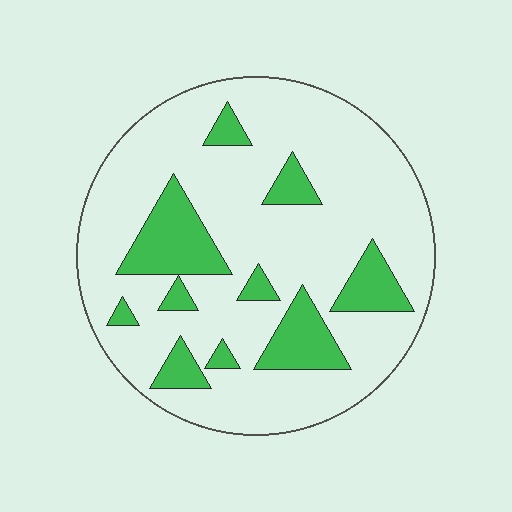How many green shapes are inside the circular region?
10.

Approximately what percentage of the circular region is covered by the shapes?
Approximately 20%.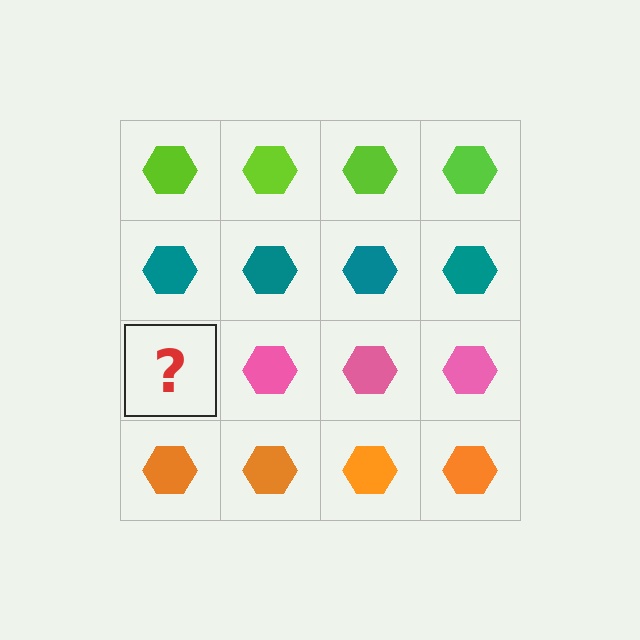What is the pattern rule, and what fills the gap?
The rule is that each row has a consistent color. The gap should be filled with a pink hexagon.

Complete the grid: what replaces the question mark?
The question mark should be replaced with a pink hexagon.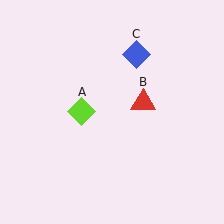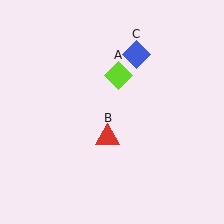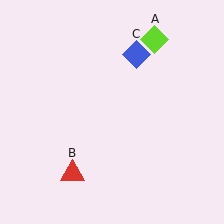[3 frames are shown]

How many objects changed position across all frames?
2 objects changed position: lime diamond (object A), red triangle (object B).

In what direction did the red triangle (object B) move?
The red triangle (object B) moved down and to the left.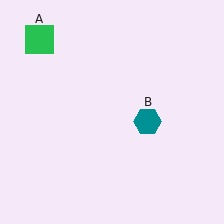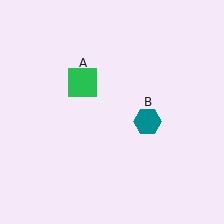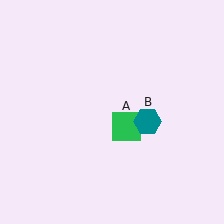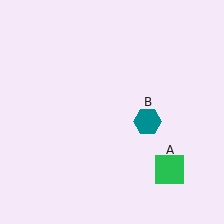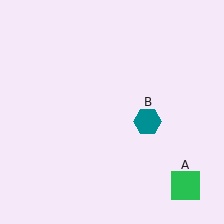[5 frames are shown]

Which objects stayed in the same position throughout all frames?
Teal hexagon (object B) remained stationary.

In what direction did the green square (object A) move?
The green square (object A) moved down and to the right.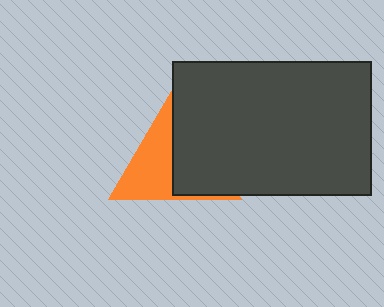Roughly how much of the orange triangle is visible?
About half of it is visible (roughly 48%).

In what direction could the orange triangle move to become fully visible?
The orange triangle could move left. That would shift it out from behind the dark gray rectangle entirely.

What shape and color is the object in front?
The object in front is a dark gray rectangle.